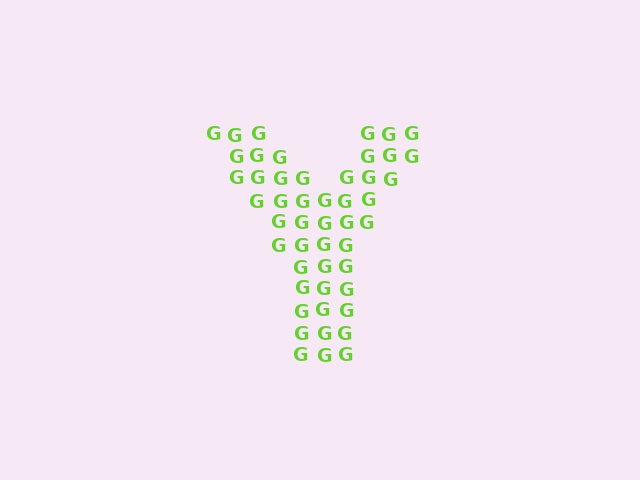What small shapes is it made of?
It is made of small letter G's.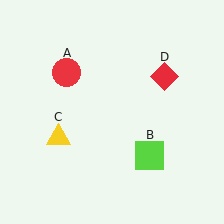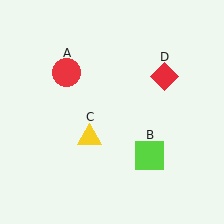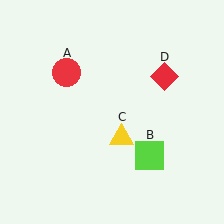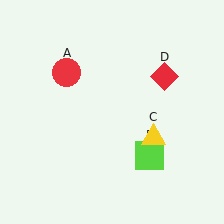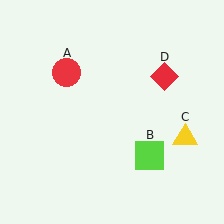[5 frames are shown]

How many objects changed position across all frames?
1 object changed position: yellow triangle (object C).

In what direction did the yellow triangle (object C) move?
The yellow triangle (object C) moved right.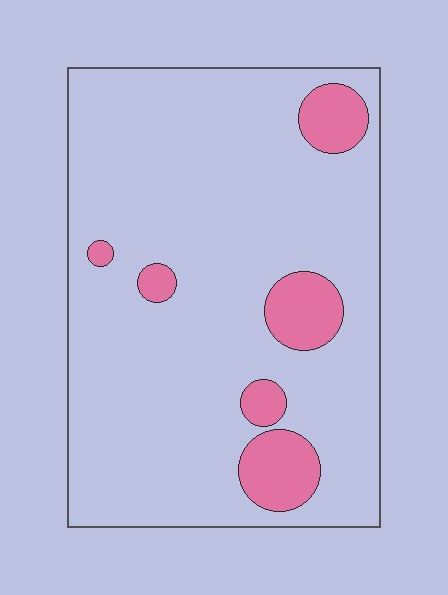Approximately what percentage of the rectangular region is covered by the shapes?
Approximately 10%.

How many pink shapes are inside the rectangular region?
6.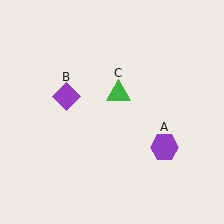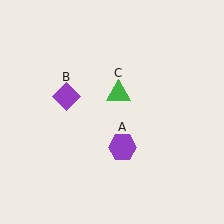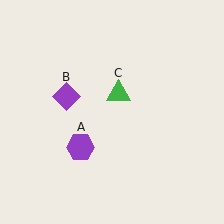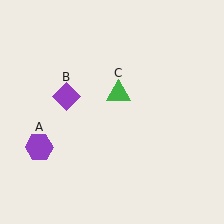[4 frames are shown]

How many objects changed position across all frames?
1 object changed position: purple hexagon (object A).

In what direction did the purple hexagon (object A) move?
The purple hexagon (object A) moved left.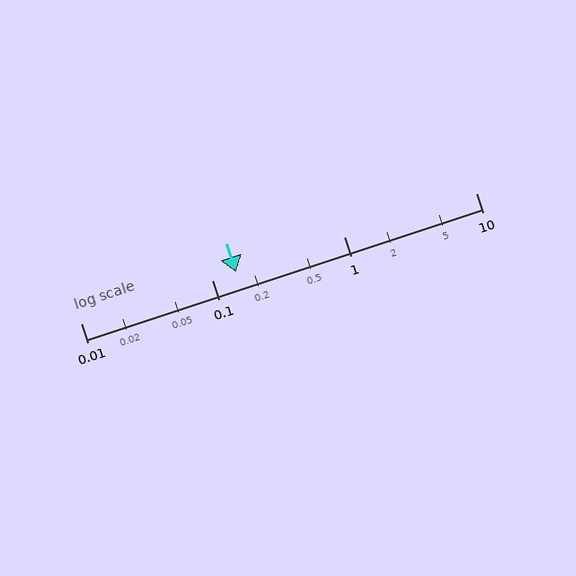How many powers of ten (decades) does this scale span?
The scale spans 3 decades, from 0.01 to 10.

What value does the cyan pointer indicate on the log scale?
The pointer indicates approximately 0.15.